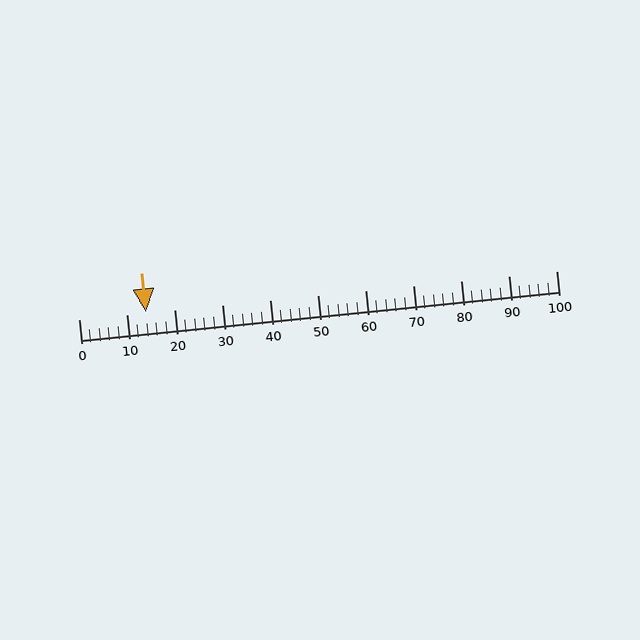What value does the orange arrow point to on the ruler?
The orange arrow points to approximately 14.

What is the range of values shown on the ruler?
The ruler shows values from 0 to 100.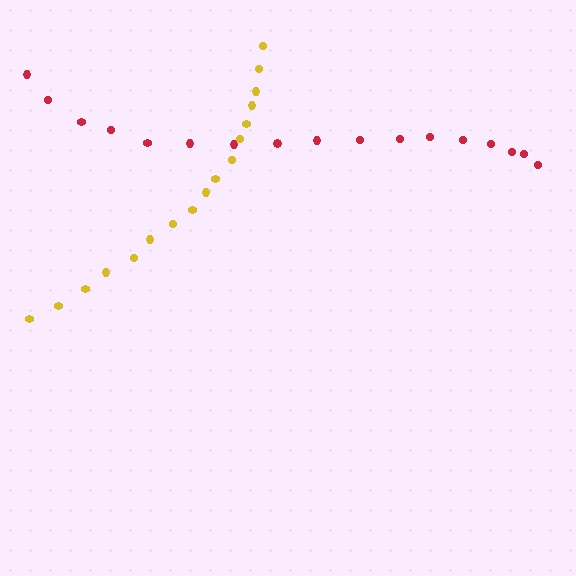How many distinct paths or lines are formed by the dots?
There are 2 distinct paths.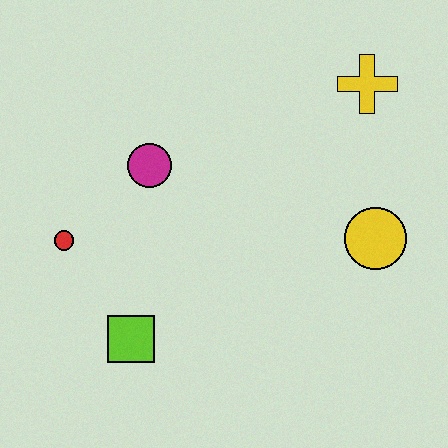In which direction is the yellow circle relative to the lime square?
The yellow circle is to the right of the lime square.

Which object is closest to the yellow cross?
The yellow circle is closest to the yellow cross.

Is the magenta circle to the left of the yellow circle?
Yes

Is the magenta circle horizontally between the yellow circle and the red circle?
Yes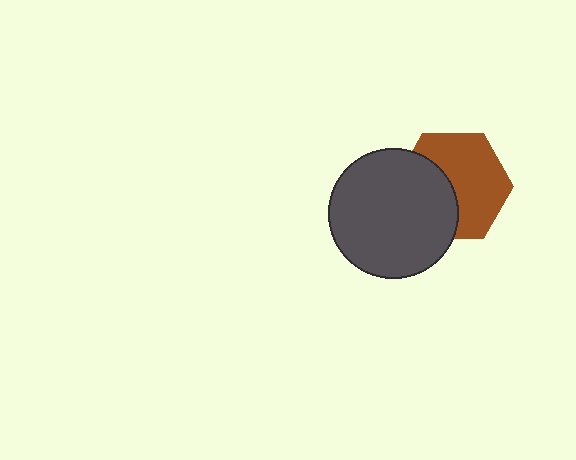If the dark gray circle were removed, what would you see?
You would see the complete brown hexagon.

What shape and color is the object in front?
The object in front is a dark gray circle.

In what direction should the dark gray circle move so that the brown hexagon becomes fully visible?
The dark gray circle should move left. That is the shortest direction to clear the overlap and leave the brown hexagon fully visible.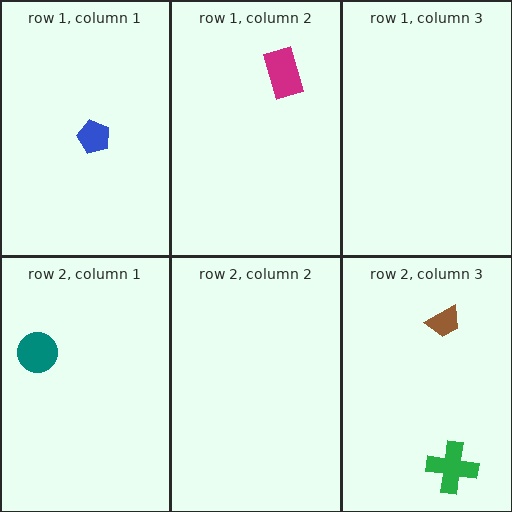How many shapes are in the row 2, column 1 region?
1.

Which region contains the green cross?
The row 2, column 3 region.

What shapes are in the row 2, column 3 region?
The green cross, the brown trapezoid.